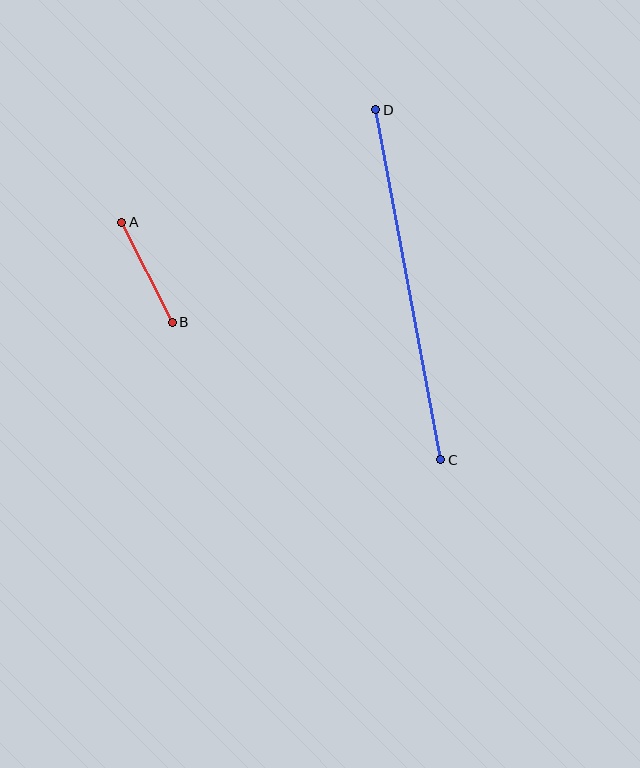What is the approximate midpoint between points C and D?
The midpoint is at approximately (408, 285) pixels.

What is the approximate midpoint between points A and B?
The midpoint is at approximately (147, 272) pixels.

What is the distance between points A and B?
The distance is approximately 112 pixels.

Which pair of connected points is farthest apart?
Points C and D are farthest apart.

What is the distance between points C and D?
The distance is approximately 356 pixels.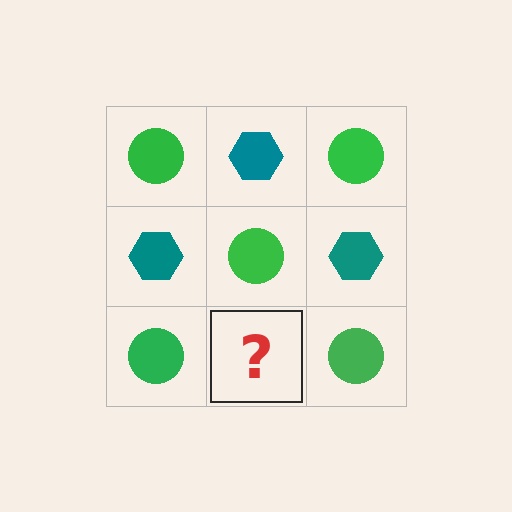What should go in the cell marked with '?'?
The missing cell should contain a teal hexagon.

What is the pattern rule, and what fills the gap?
The rule is that it alternates green circle and teal hexagon in a checkerboard pattern. The gap should be filled with a teal hexagon.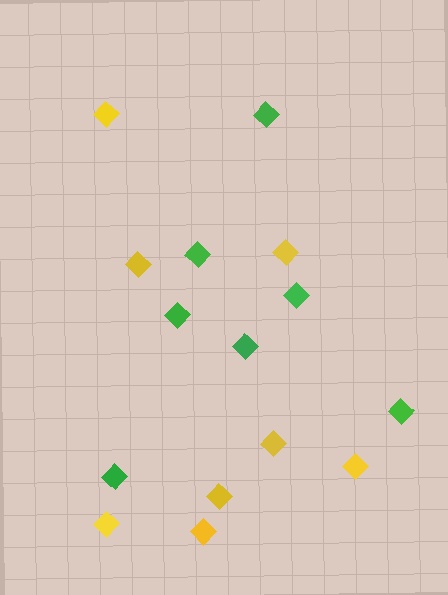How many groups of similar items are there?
There are 2 groups: one group of yellow diamonds (8) and one group of green diamonds (7).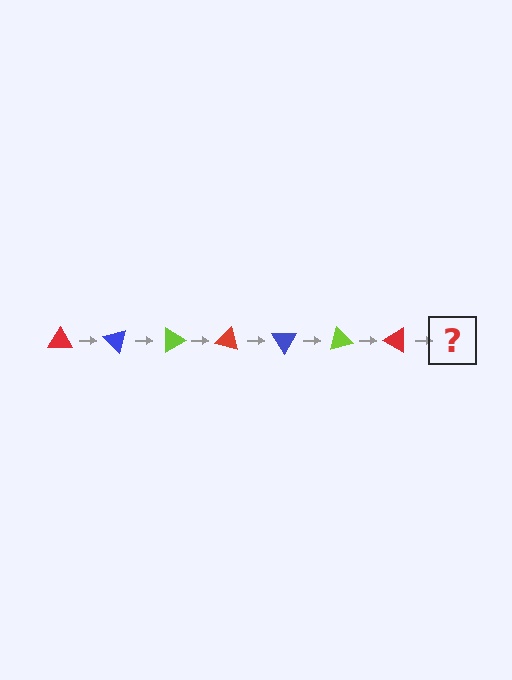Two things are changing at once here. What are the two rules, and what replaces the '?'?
The two rules are that it rotates 45 degrees each step and the color cycles through red, blue, and lime. The '?' should be a blue triangle, rotated 315 degrees from the start.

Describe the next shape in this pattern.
It should be a blue triangle, rotated 315 degrees from the start.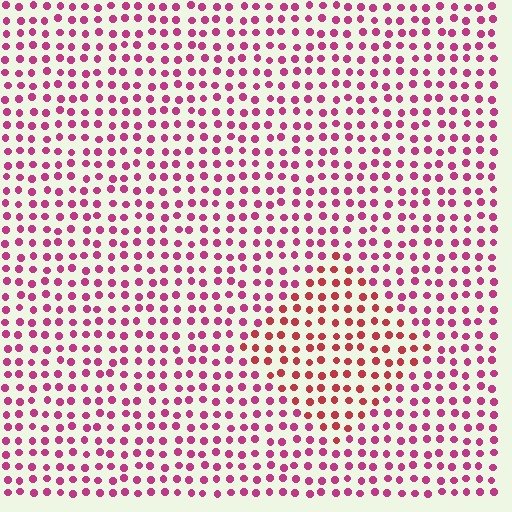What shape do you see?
I see a diamond.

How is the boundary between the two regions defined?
The boundary is defined purely by a slight shift in hue (about 30 degrees). Spacing, size, and orientation are identical on both sides.